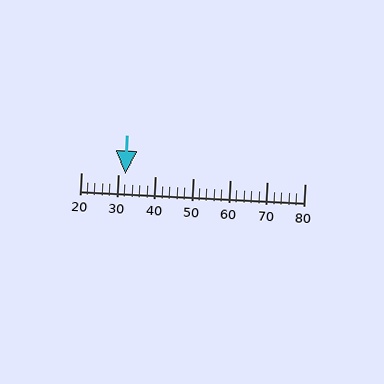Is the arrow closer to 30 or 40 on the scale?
The arrow is closer to 30.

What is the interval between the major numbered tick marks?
The major tick marks are spaced 10 units apart.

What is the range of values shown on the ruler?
The ruler shows values from 20 to 80.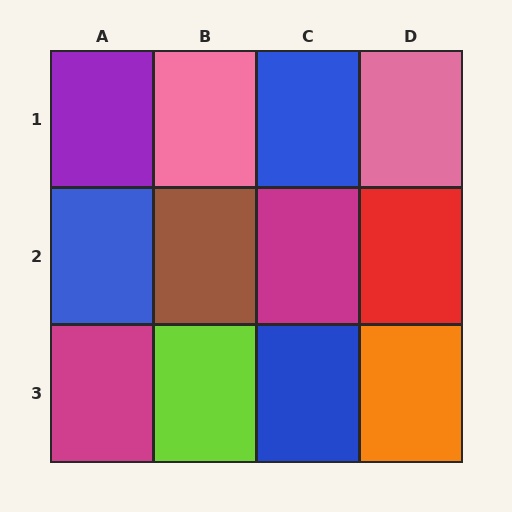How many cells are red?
1 cell is red.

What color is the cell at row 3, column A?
Magenta.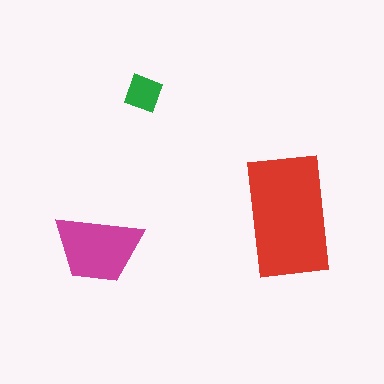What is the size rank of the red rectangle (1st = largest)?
1st.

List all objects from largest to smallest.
The red rectangle, the magenta trapezoid, the green diamond.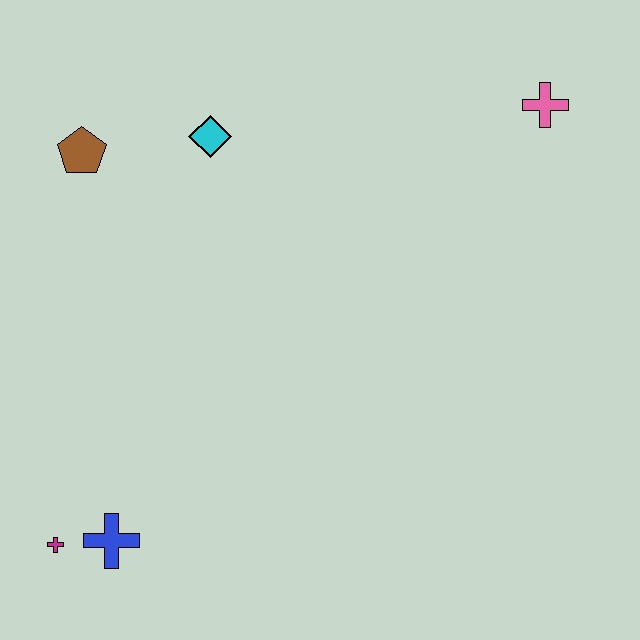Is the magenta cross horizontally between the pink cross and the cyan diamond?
No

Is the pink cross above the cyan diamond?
Yes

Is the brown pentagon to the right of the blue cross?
No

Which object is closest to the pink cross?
The cyan diamond is closest to the pink cross.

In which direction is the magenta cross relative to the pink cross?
The magenta cross is to the left of the pink cross.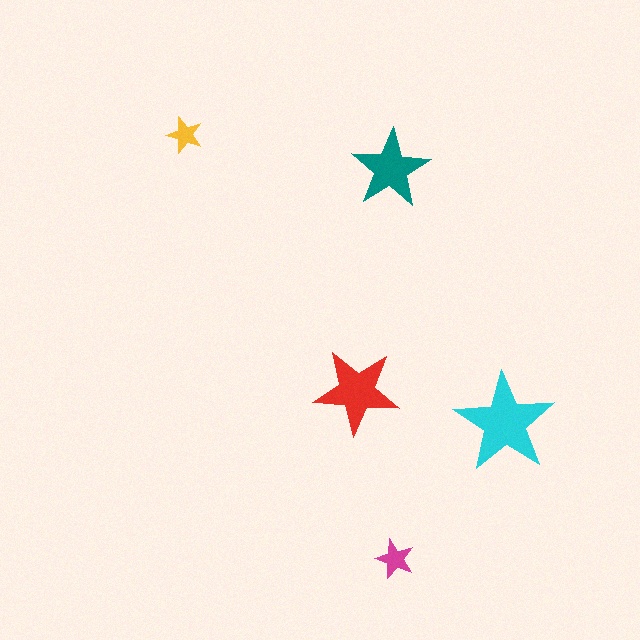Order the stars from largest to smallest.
the cyan one, the red one, the teal one, the magenta one, the yellow one.